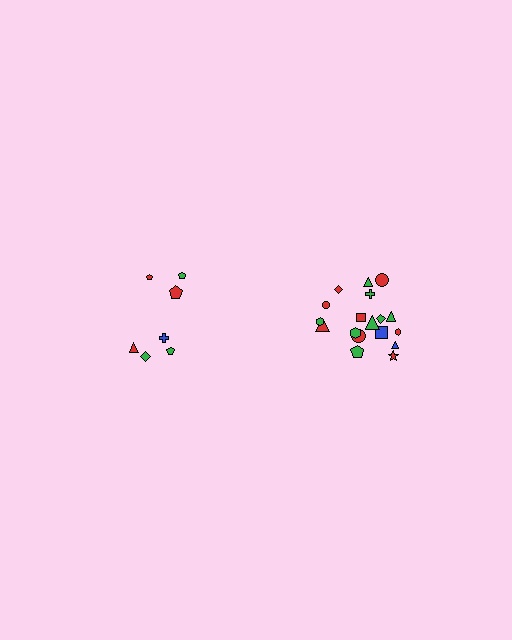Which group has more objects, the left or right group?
The right group.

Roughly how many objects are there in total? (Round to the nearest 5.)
Roughly 25 objects in total.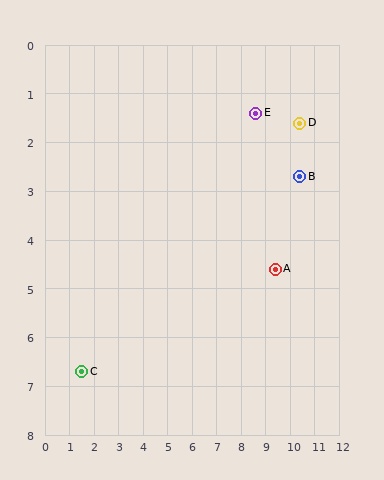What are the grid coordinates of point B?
Point B is at approximately (10.4, 2.7).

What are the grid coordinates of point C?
Point C is at approximately (1.5, 6.7).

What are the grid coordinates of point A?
Point A is at approximately (9.4, 4.6).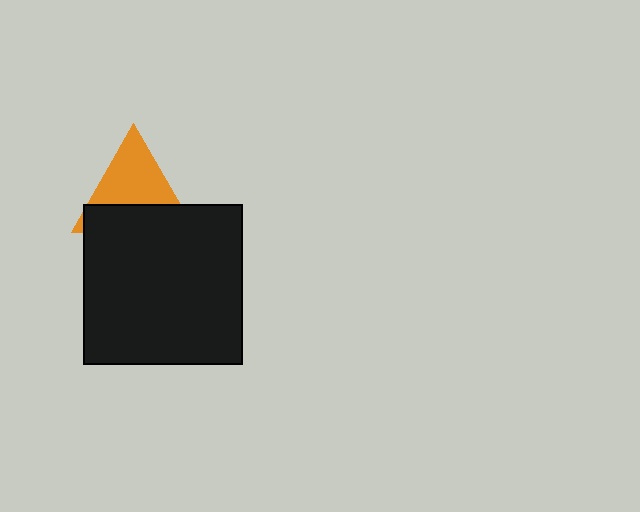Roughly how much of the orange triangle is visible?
About half of it is visible (roughly 55%).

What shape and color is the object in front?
The object in front is a black square.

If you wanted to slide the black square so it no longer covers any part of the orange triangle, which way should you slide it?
Slide it down — that is the most direct way to separate the two shapes.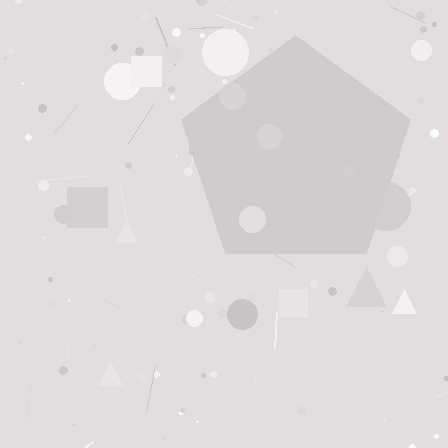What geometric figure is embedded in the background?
A pentagon is embedded in the background.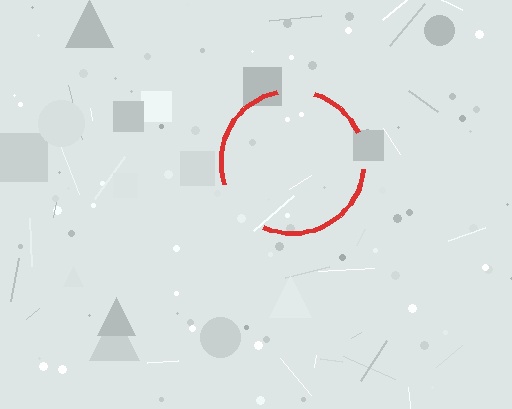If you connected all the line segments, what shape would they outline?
They would outline a circle.